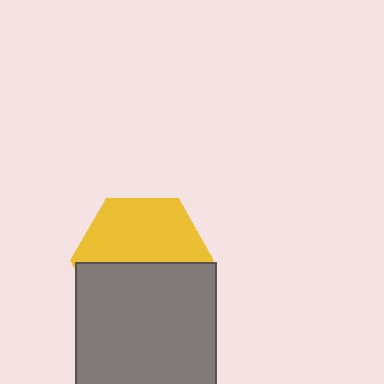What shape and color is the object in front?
The object in front is a gray square.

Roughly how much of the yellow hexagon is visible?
About half of it is visible (roughly 51%).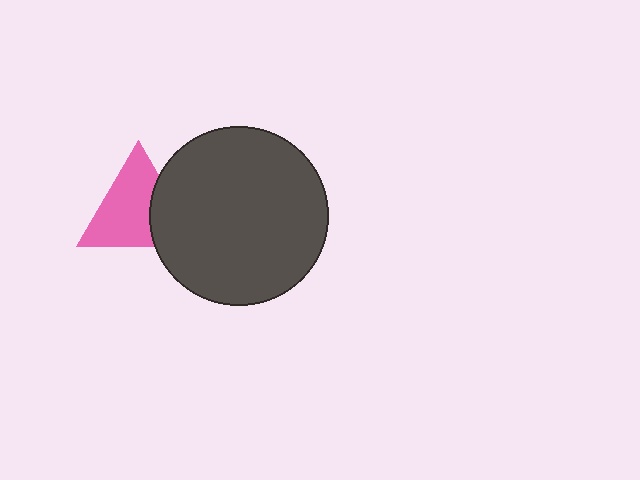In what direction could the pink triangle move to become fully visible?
The pink triangle could move left. That would shift it out from behind the dark gray circle entirely.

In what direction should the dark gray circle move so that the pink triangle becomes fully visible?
The dark gray circle should move right. That is the shortest direction to clear the overlap and leave the pink triangle fully visible.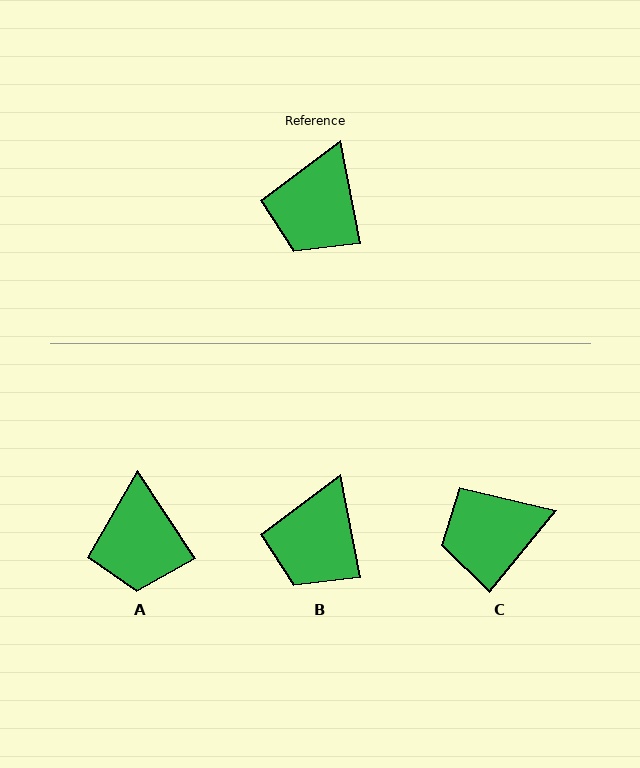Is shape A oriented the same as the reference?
No, it is off by about 23 degrees.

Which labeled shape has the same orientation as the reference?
B.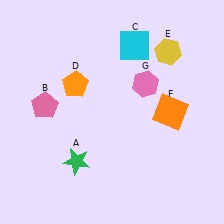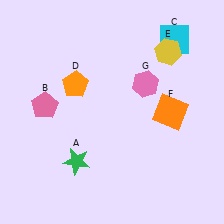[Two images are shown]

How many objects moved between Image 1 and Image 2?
1 object moved between the two images.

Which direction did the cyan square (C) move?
The cyan square (C) moved right.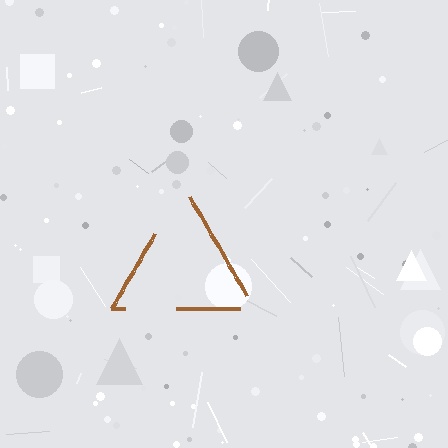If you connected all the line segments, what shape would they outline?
They would outline a triangle.